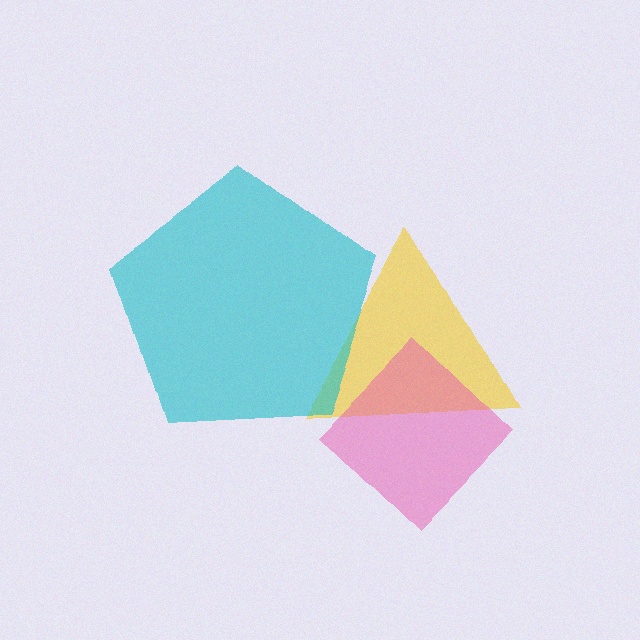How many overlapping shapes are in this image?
There are 3 overlapping shapes in the image.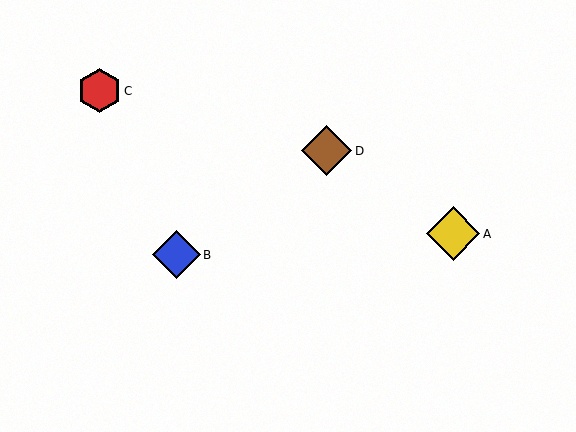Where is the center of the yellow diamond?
The center of the yellow diamond is at (453, 234).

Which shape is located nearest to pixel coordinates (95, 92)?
The red hexagon (labeled C) at (99, 91) is nearest to that location.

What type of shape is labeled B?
Shape B is a blue diamond.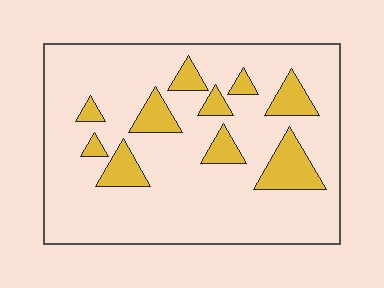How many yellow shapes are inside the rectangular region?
10.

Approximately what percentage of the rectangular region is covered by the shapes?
Approximately 15%.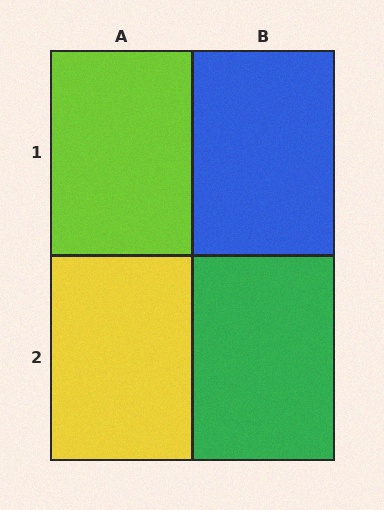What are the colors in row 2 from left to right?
Yellow, green.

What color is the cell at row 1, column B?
Blue.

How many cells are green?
1 cell is green.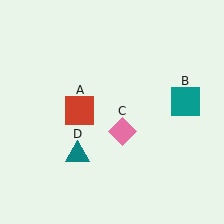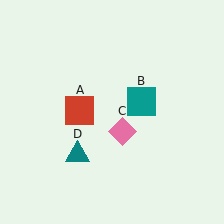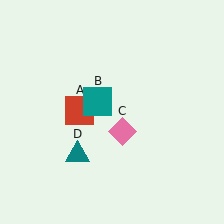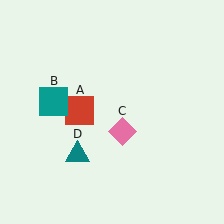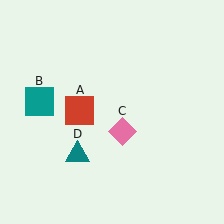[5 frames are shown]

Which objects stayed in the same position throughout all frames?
Red square (object A) and pink diamond (object C) and teal triangle (object D) remained stationary.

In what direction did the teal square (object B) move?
The teal square (object B) moved left.